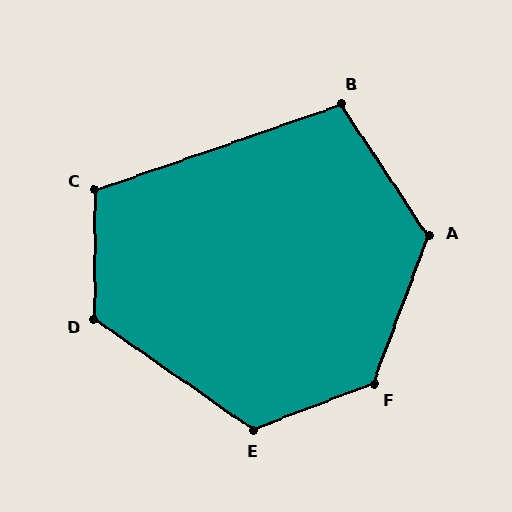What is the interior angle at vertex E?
Approximately 124 degrees (obtuse).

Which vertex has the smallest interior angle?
B, at approximately 104 degrees.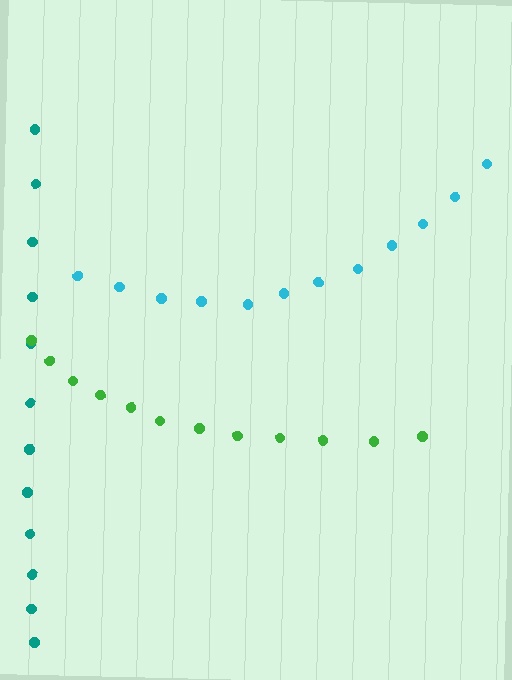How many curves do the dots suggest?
There are 3 distinct paths.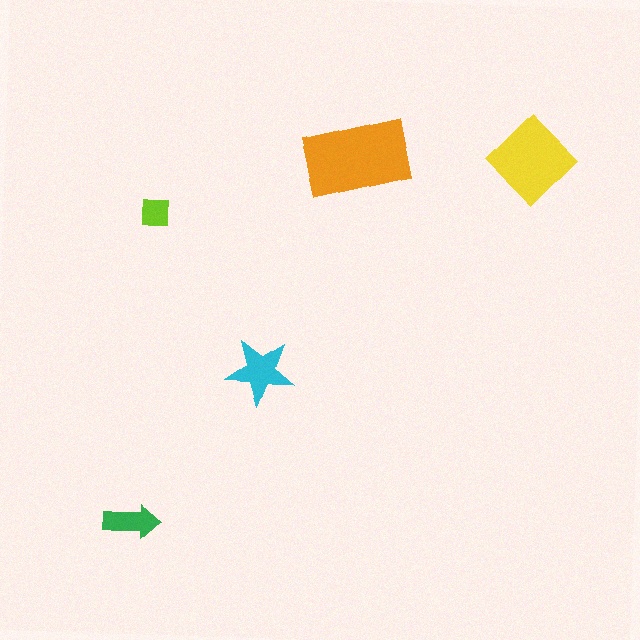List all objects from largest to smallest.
The orange rectangle, the yellow diamond, the cyan star, the green arrow, the lime square.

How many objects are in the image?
There are 5 objects in the image.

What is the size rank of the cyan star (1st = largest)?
3rd.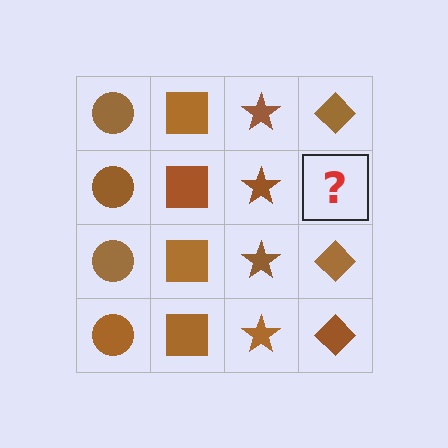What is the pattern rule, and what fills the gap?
The rule is that each column has a consistent shape. The gap should be filled with a brown diamond.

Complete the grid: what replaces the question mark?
The question mark should be replaced with a brown diamond.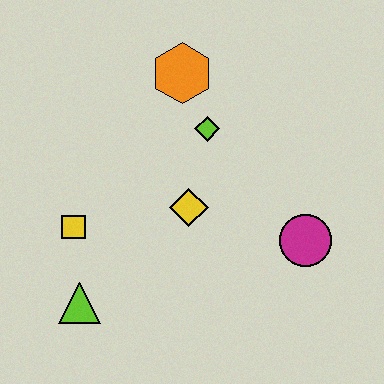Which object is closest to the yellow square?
The lime triangle is closest to the yellow square.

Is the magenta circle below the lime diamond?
Yes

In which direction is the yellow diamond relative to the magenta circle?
The yellow diamond is to the left of the magenta circle.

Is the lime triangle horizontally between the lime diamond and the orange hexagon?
No